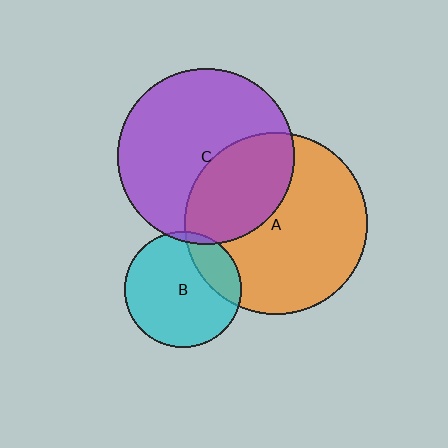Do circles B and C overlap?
Yes.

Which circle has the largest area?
Circle A (orange).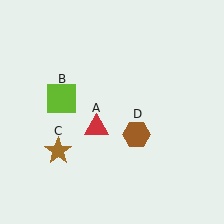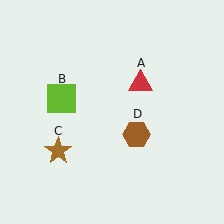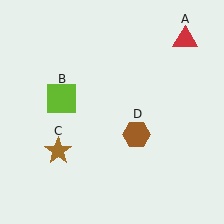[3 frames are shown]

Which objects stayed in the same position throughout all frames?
Lime square (object B) and brown star (object C) and brown hexagon (object D) remained stationary.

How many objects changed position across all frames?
1 object changed position: red triangle (object A).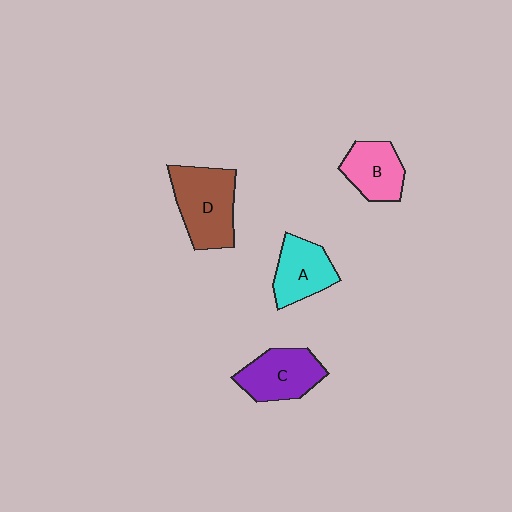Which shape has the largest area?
Shape D (brown).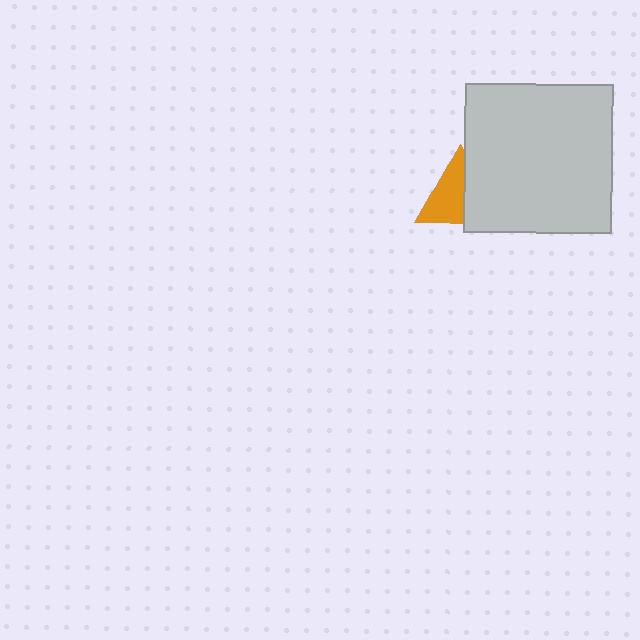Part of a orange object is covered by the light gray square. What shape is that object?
It is a triangle.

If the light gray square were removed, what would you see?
You would see the complete orange triangle.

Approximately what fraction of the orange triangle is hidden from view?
Roughly 44% of the orange triangle is hidden behind the light gray square.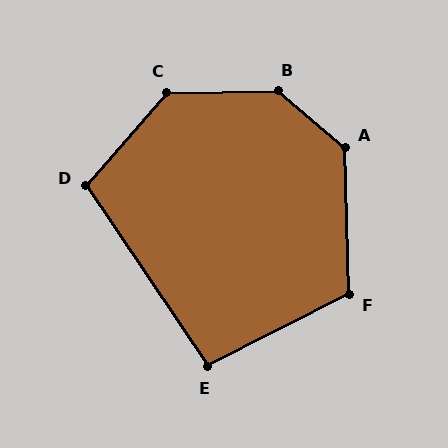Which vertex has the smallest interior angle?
E, at approximately 97 degrees.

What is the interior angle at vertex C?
Approximately 132 degrees (obtuse).